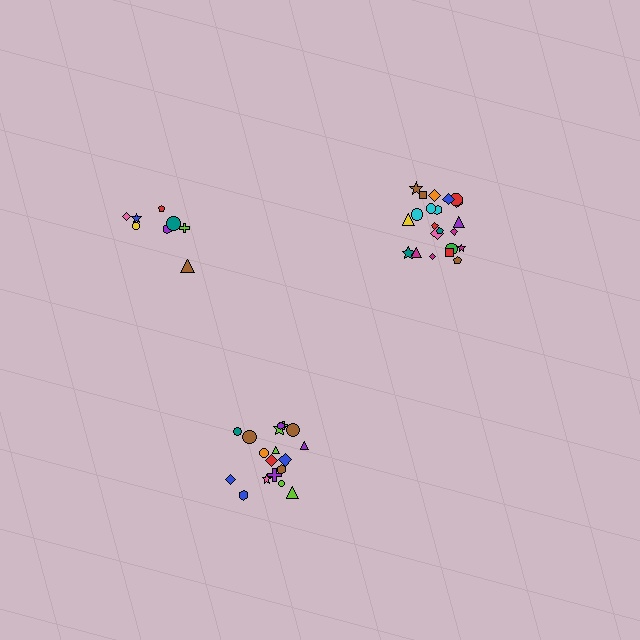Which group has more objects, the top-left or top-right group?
The top-right group.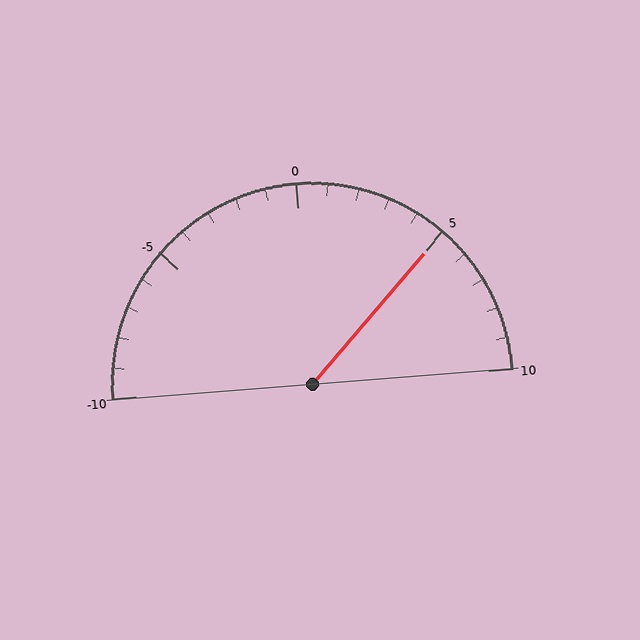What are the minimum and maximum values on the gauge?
The gauge ranges from -10 to 10.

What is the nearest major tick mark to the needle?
The nearest major tick mark is 5.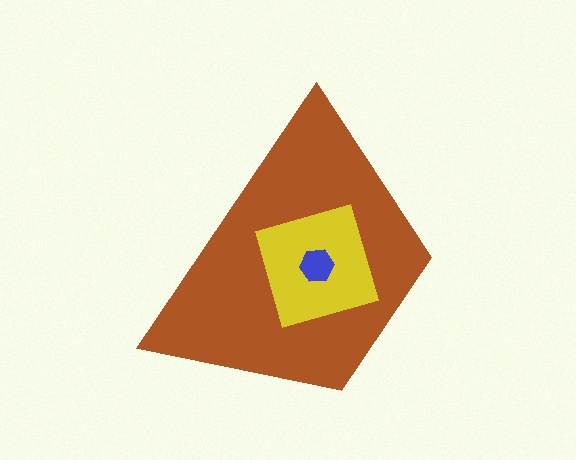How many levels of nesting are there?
3.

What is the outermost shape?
The brown trapezoid.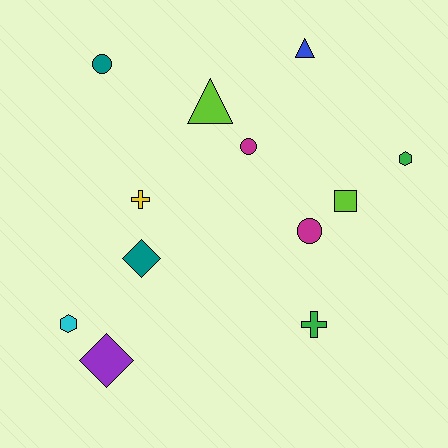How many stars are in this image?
There are no stars.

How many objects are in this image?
There are 12 objects.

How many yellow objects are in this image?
There is 1 yellow object.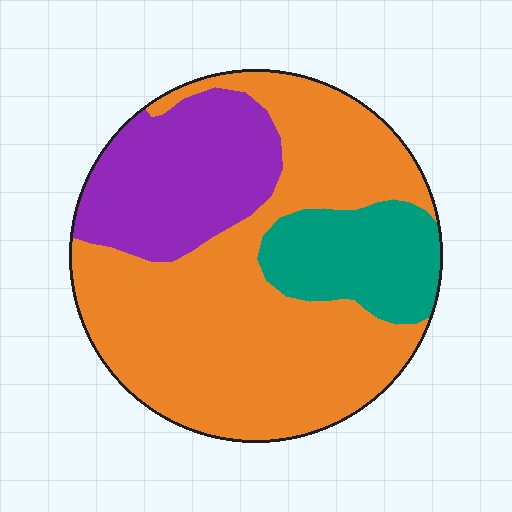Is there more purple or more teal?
Purple.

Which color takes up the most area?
Orange, at roughly 60%.